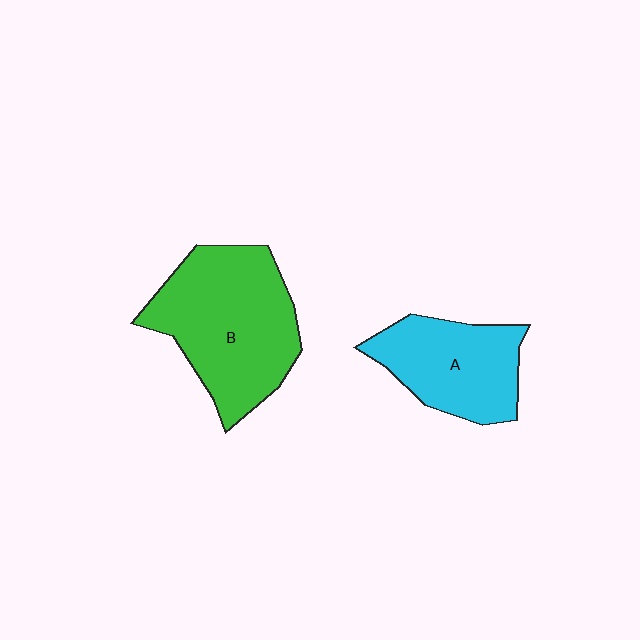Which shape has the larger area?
Shape B (green).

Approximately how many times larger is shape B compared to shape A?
Approximately 1.5 times.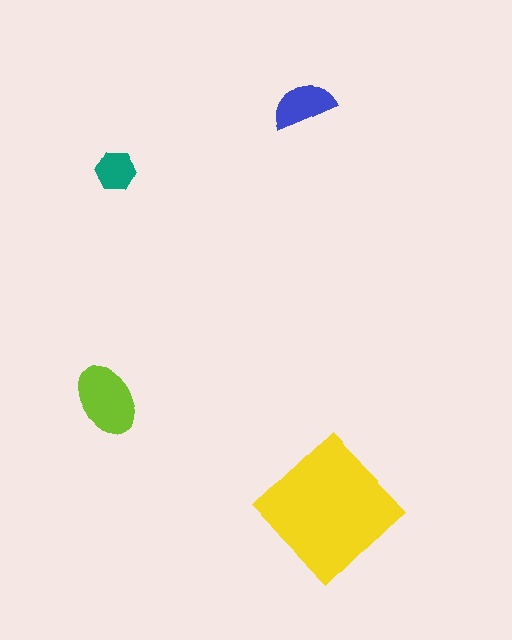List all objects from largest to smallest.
The yellow diamond, the lime ellipse, the blue semicircle, the teal hexagon.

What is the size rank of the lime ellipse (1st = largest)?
2nd.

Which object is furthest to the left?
The lime ellipse is leftmost.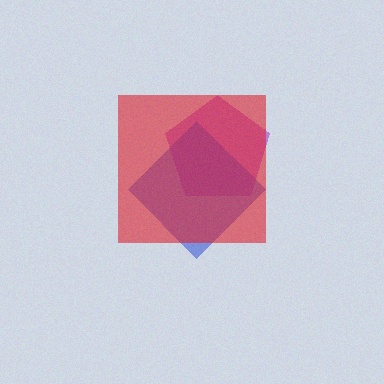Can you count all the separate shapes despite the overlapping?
Yes, there are 3 separate shapes.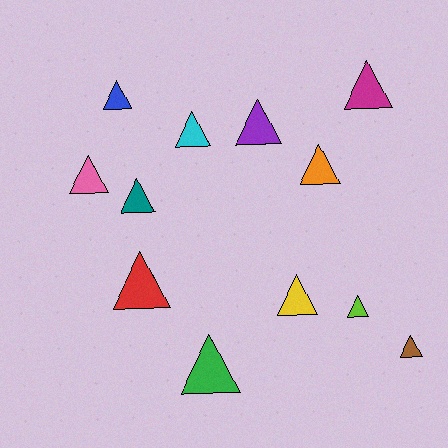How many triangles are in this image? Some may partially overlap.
There are 12 triangles.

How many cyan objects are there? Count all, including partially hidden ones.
There is 1 cyan object.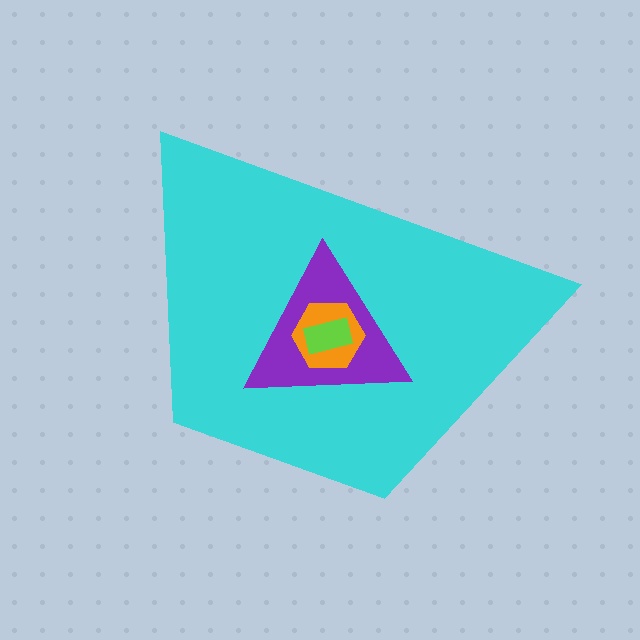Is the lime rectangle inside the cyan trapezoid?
Yes.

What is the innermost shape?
The lime rectangle.